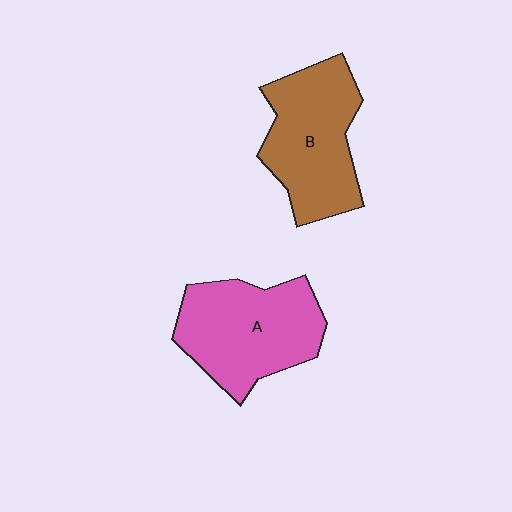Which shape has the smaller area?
Shape B (brown).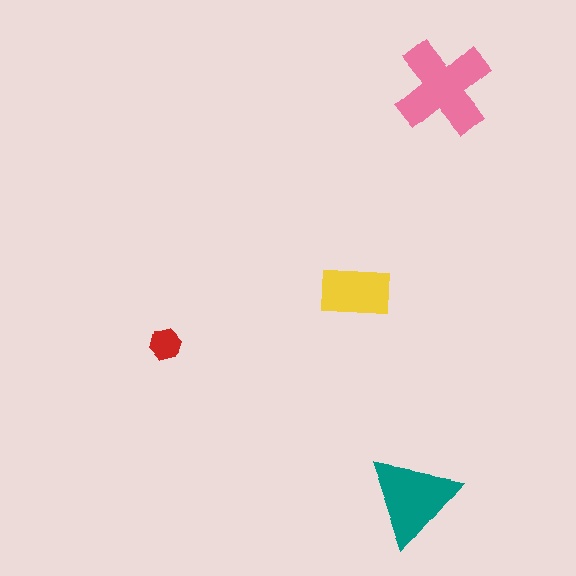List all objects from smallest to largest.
The red hexagon, the yellow rectangle, the teal triangle, the pink cross.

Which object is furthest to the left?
The red hexagon is leftmost.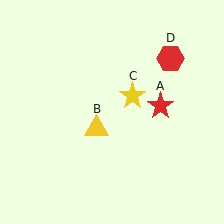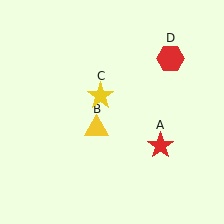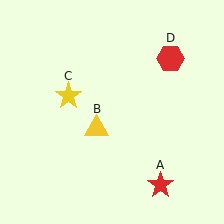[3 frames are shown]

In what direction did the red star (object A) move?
The red star (object A) moved down.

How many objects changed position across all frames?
2 objects changed position: red star (object A), yellow star (object C).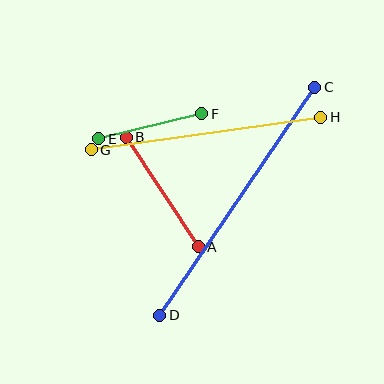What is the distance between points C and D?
The distance is approximately 275 pixels.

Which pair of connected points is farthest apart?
Points C and D are farthest apart.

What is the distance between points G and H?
The distance is approximately 232 pixels.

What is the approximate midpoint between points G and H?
The midpoint is at approximately (206, 133) pixels.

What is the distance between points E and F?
The distance is approximately 106 pixels.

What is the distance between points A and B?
The distance is approximately 131 pixels.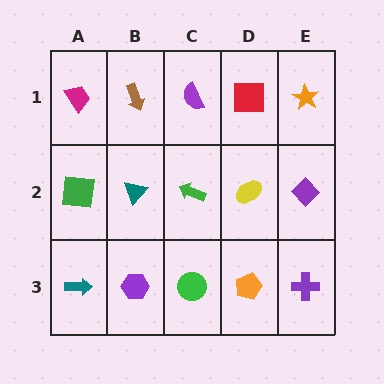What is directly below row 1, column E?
A purple diamond.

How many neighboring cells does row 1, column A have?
2.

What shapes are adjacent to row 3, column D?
A yellow ellipse (row 2, column D), a green circle (row 3, column C), a purple cross (row 3, column E).